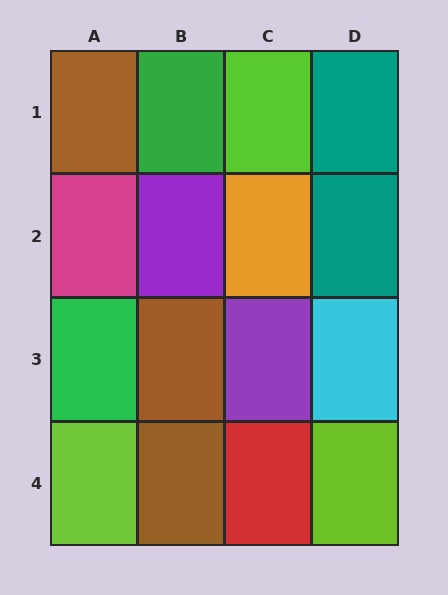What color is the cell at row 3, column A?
Green.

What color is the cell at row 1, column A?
Brown.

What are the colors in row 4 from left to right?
Lime, brown, red, lime.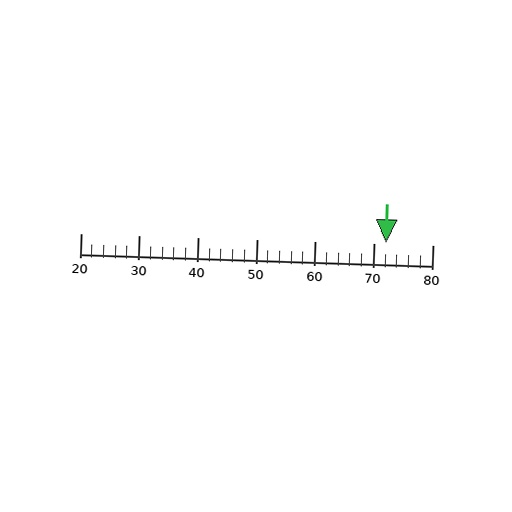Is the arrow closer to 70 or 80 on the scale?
The arrow is closer to 70.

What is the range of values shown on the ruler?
The ruler shows values from 20 to 80.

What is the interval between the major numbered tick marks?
The major tick marks are spaced 10 units apart.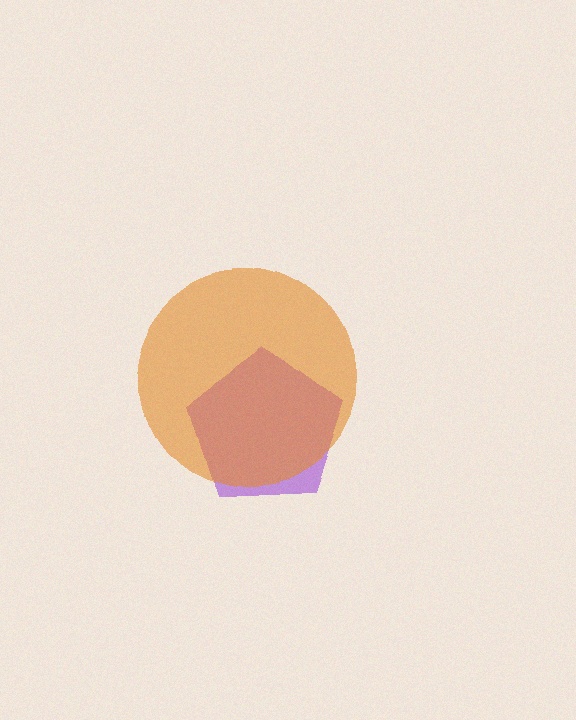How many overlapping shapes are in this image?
There are 2 overlapping shapes in the image.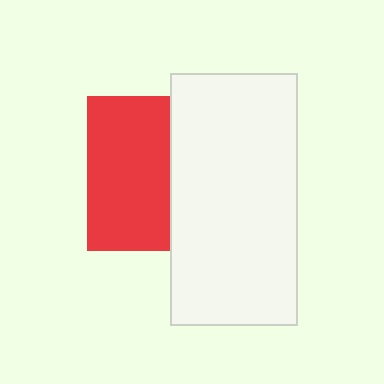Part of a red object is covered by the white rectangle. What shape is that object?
It is a square.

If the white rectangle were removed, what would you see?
You would see the complete red square.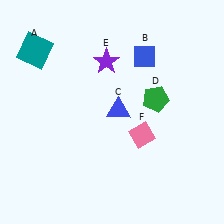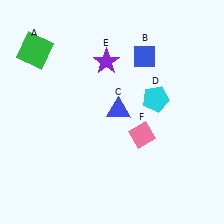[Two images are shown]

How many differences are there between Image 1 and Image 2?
There are 2 differences between the two images.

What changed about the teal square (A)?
In Image 1, A is teal. In Image 2, it changed to green.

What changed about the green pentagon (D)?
In Image 1, D is green. In Image 2, it changed to cyan.